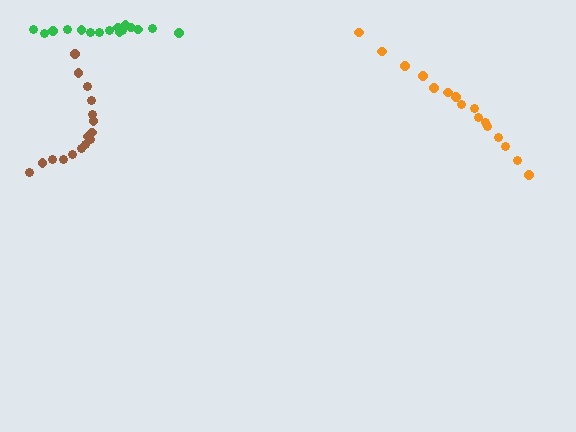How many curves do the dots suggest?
There are 3 distinct paths.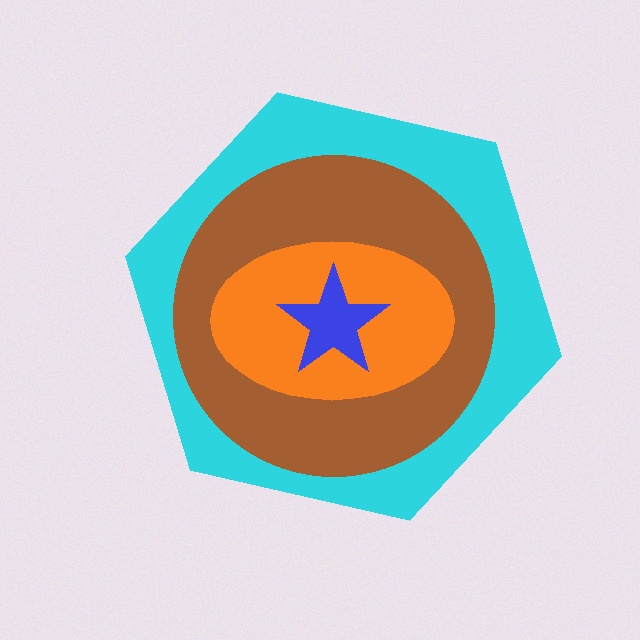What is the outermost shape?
The cyan hexagon.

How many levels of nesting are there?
4.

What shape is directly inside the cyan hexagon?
The brown circle.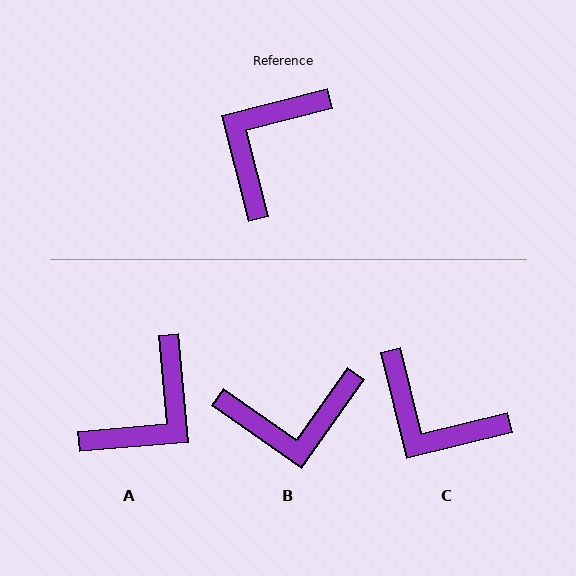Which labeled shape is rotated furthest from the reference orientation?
A, about 171 degrees away.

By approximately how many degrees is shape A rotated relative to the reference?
Approximately 171 degrees counter-clockwise.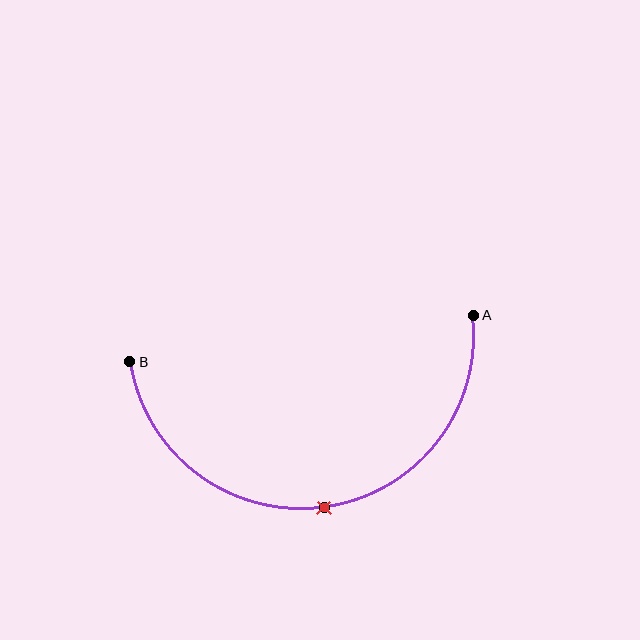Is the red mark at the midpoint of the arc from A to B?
Yes. The red mark lies on the arc at equal arc-length from both A and B — it is the arc midpoint.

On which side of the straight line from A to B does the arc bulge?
The arc bulges below the straight line connecting A and B.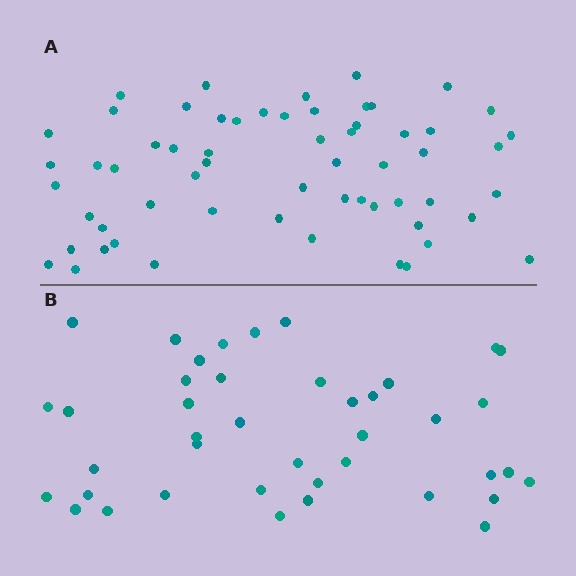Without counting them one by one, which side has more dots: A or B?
Region A (the top region) has more dots.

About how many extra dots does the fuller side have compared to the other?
Region A has approximately 20 more dots than region B.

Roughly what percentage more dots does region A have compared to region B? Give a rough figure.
About 45% more.